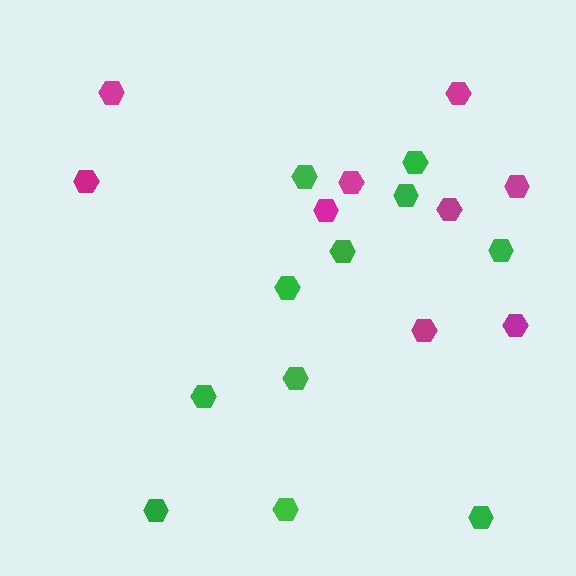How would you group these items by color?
There are 2 groups: one group of green hexagons (11) and one group of magenta hexagons (9).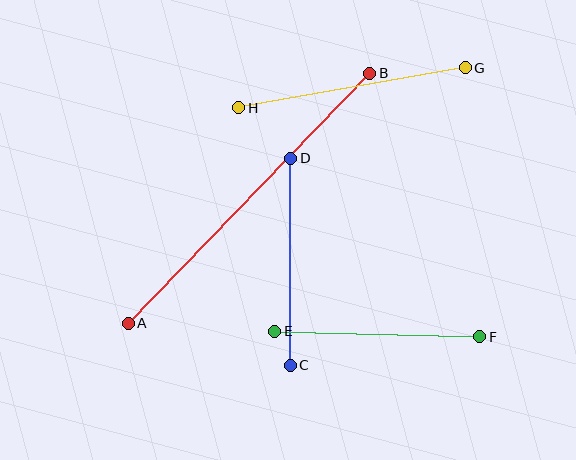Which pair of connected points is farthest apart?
Points A and B are farthest apart.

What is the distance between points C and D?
The distance is approximately 207 pixels.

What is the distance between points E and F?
The distance is approximately 205 pixels.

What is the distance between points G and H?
The distance is approximately 230 pixels.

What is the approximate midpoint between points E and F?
The midpoint is at approximately (377, 334) pixels.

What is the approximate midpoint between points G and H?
The midpoint is at approximately (352, 88) pixels.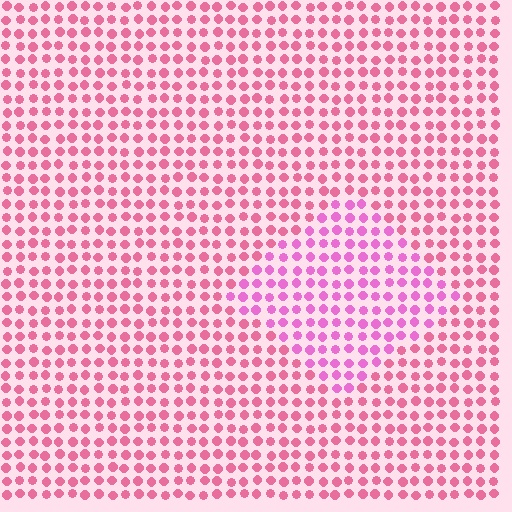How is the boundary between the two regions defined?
The boundary is defined purely by a slight shift in hue (about 26 degrees). Spacing, size, and orientation are identical on both sides.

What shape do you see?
I see a diamond.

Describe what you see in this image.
The image is filled with small pink elements in a uniform arrangement. A diamond-shaped region is visible where the elements are tinted to a slightly different hue, forming a subtle color boundary.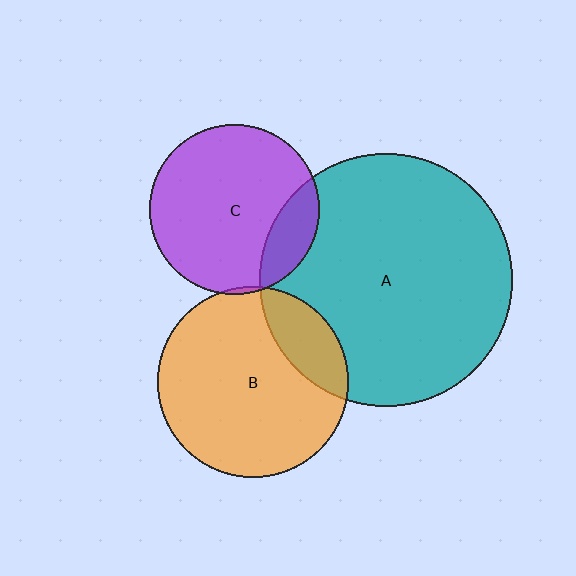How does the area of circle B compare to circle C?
Approximately 1.3 times.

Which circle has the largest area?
Circle A (teal).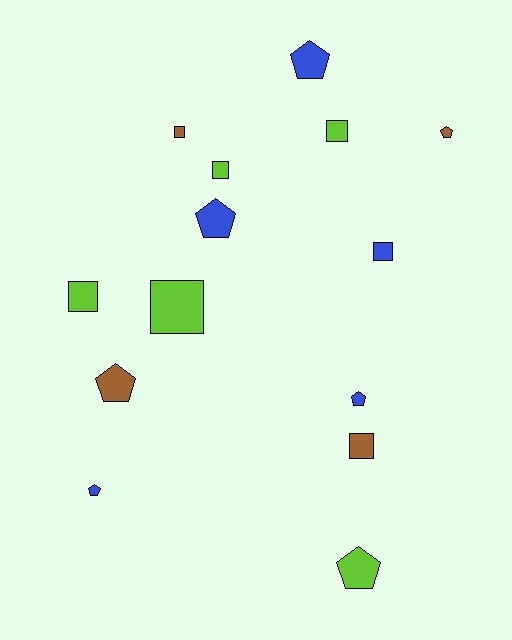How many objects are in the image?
There are 14 objects.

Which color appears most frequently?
Blue, with 5 objects.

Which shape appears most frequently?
Square, with 7 objects.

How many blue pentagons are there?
There are 4 blue pentagons.